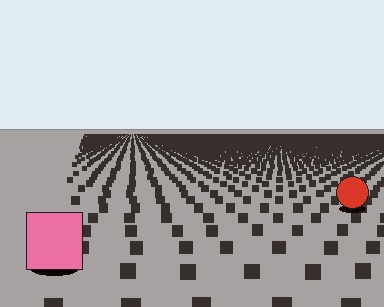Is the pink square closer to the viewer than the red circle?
Yes. The pink square is closer — you can tell from the texture gradient: the ground texture is coarser near it.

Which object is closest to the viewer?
The pink square is closest. The texture marks near it are larger and more spread out.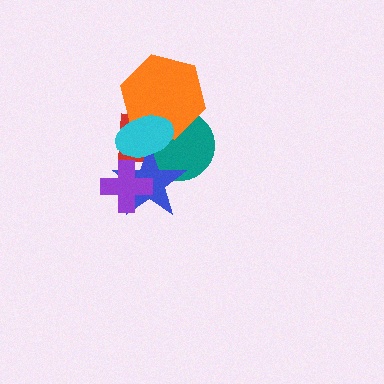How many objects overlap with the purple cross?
2 objects overlap with the purple cross.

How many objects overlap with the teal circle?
4 objects overlap with the teal circle.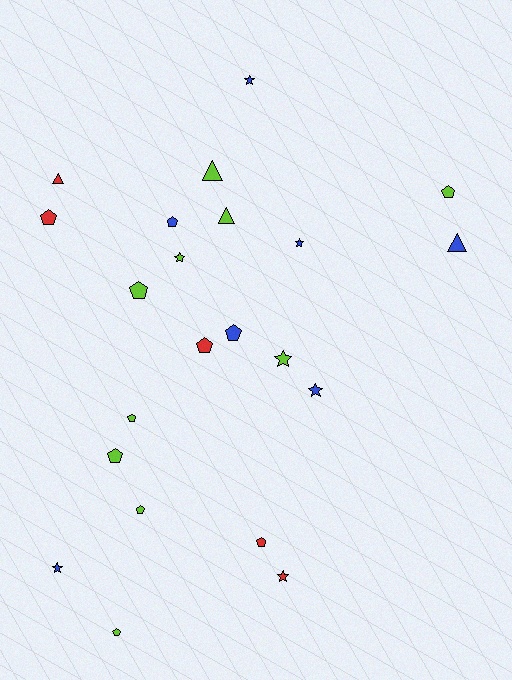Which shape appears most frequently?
Pentagon, with 11 objects.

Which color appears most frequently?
Lime, with 10 objects.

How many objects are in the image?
There are 22 objects.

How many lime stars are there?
There are 2 lime stars.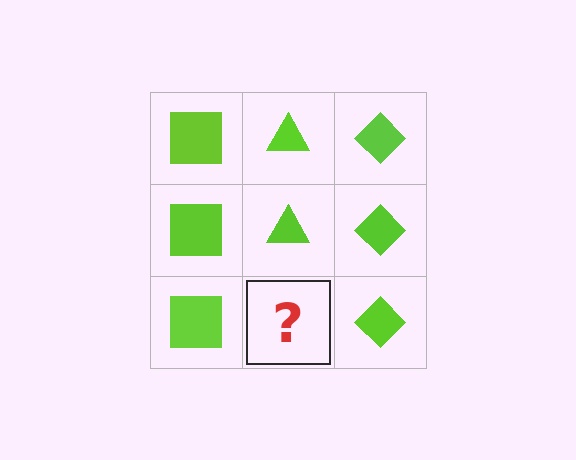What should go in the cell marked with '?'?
The missing cell should contain a lime triangle.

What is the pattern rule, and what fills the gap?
The rule is that each column has a consistent shape. The gap should be filled with a lime triangle.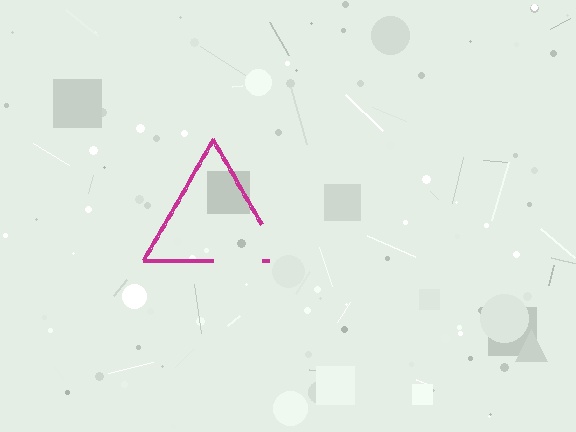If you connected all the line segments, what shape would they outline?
They would outline a triangle.